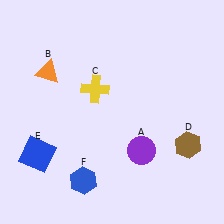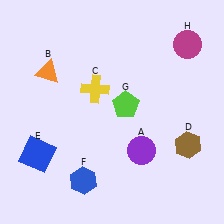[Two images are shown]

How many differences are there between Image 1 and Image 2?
There are 2 differences between the two images.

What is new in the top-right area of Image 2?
A lime pentagon (G) was added in the top-right area of Image 2.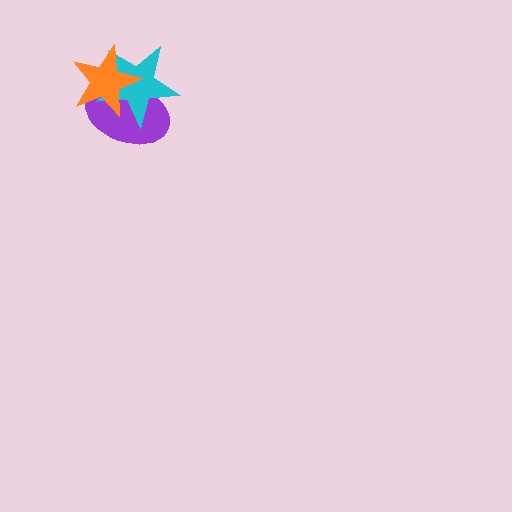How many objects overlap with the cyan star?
2 objects overlap with the cyan star.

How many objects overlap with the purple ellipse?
2 objects overlap with the purple ellipse.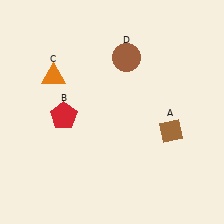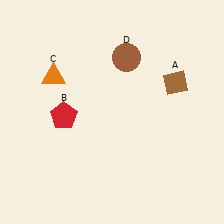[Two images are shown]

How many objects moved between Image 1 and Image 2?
1 object moved between the two images.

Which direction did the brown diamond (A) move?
The brown diamond (A) moved up.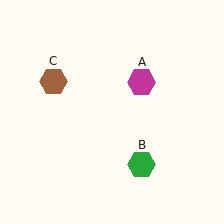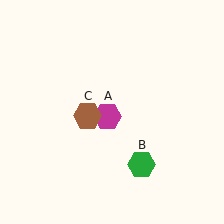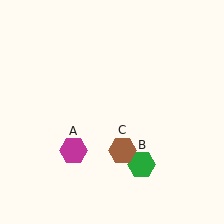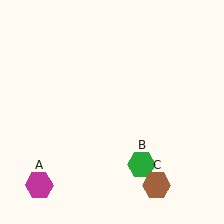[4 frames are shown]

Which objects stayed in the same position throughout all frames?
Green hexagon (object B) remained stationary.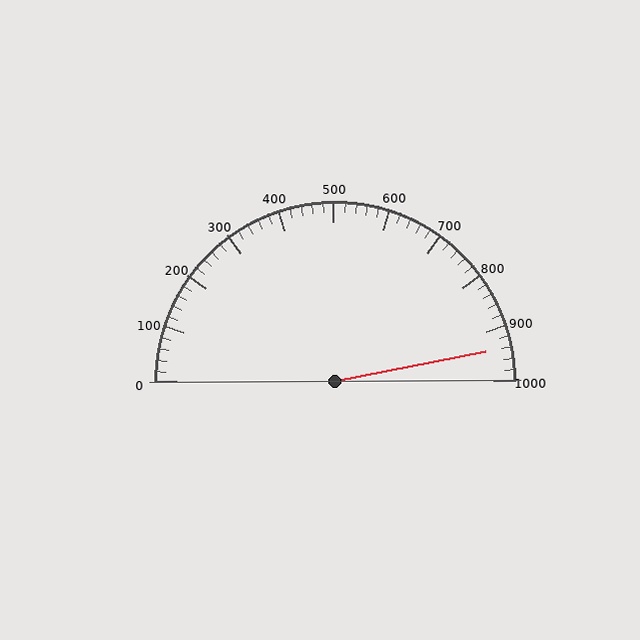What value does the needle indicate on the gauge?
The needle indicates approximately 940.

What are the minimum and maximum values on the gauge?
The gauge ranges from 0 to 1000.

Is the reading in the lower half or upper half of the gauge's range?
The reading is in the upper half of the range (0 to 1000).